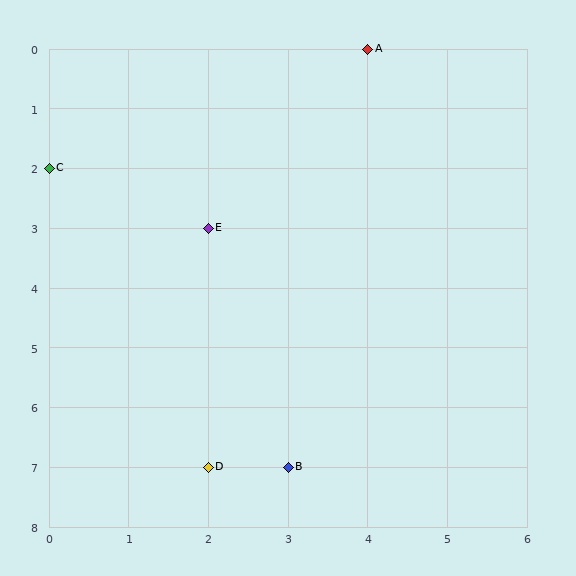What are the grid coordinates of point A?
Point A is at grid coordinates (4, 0).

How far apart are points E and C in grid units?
Points E and C are 2 columns and 1 row apart (about 2.2 grid units diagonally).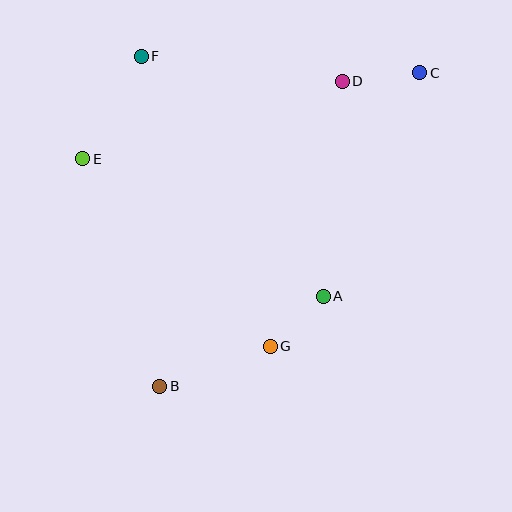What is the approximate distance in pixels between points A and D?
The distance between A and D is approximately 216 pixels.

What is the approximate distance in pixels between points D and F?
The distance between D and F is approximately 202 pixels.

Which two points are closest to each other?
Points A and G are closest to each other.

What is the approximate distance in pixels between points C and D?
The distance between C and D is approximately 78 pixels.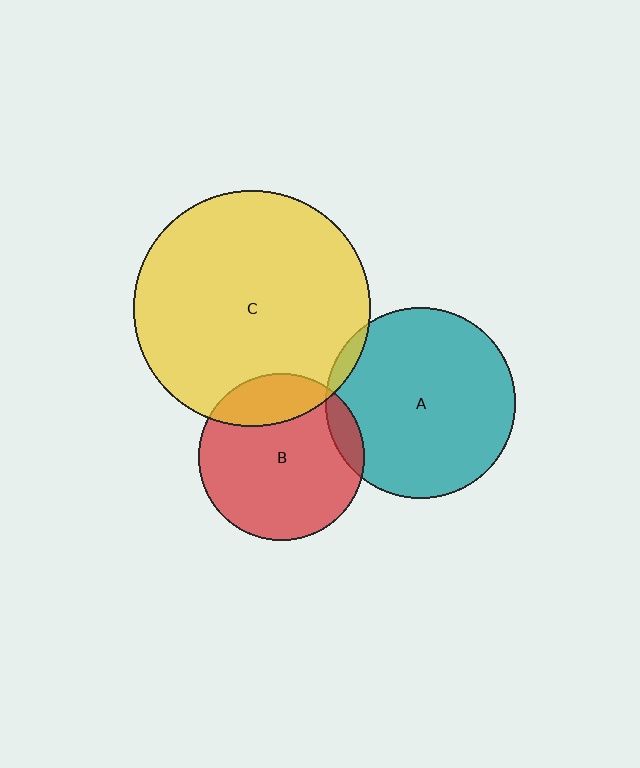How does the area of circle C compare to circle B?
Approximately 2.0 times.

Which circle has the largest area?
Circle C (yellow).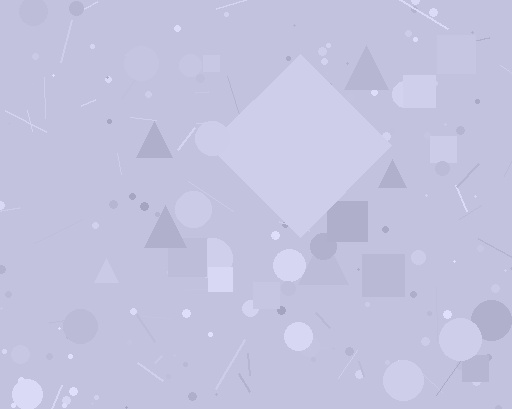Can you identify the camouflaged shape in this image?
The camouflaged shape is a diamond.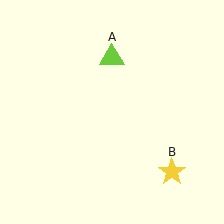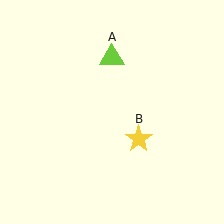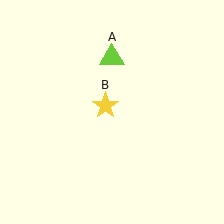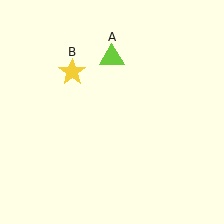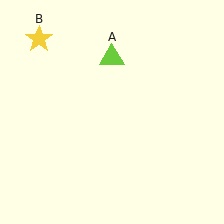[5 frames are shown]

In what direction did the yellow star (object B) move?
The yellow star (object B) moved up and to the left.